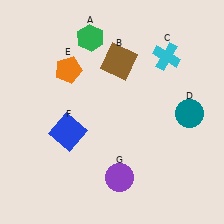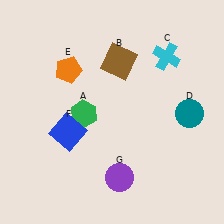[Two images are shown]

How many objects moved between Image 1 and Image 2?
1 object moved between the two images.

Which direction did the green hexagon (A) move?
The green hexagon (A) moved down.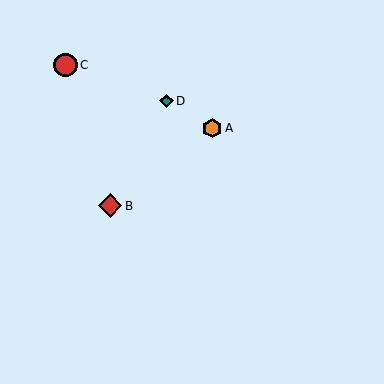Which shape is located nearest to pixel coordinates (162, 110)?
The teal diamond (labeled D) at (166, 101) is nearest to that location.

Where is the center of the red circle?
The center of the red circle is at (66, 65).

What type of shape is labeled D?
Shape D is a teal diamond.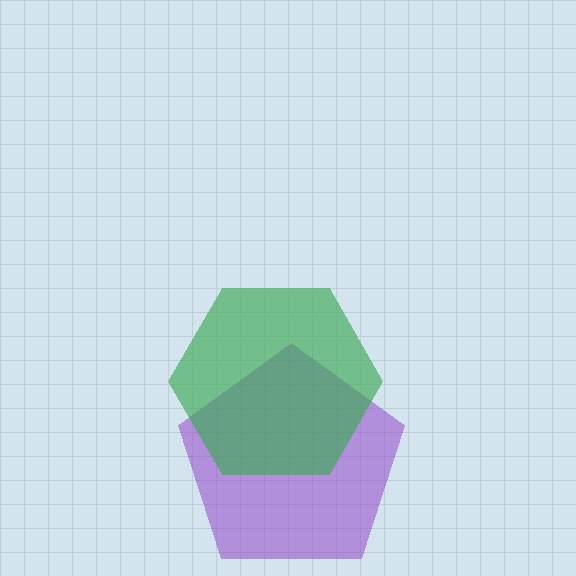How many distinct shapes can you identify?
There are 2 distinct shapes: a purple pentagon, a green hexagon.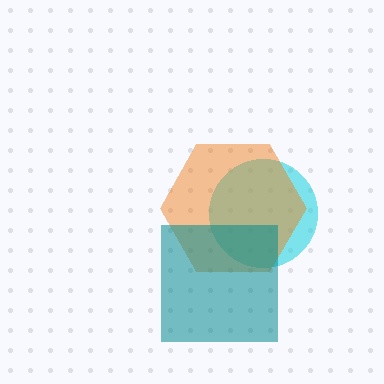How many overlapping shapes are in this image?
There are 3 overlapping shapes in the image.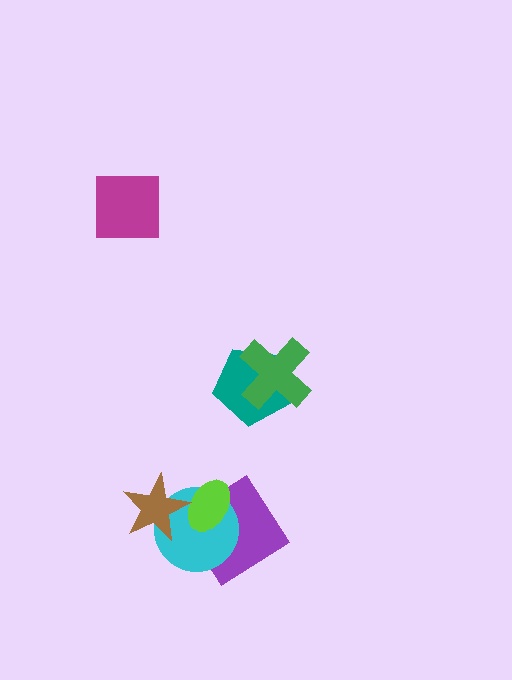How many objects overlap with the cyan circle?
3 objects overlap with the cyan circle.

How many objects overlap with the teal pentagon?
1 object overlaps with the teal pentagon.